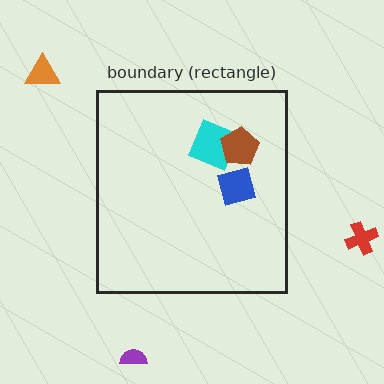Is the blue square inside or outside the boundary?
Inside.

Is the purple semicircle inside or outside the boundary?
Outside.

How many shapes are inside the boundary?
3 inside, 3 outside.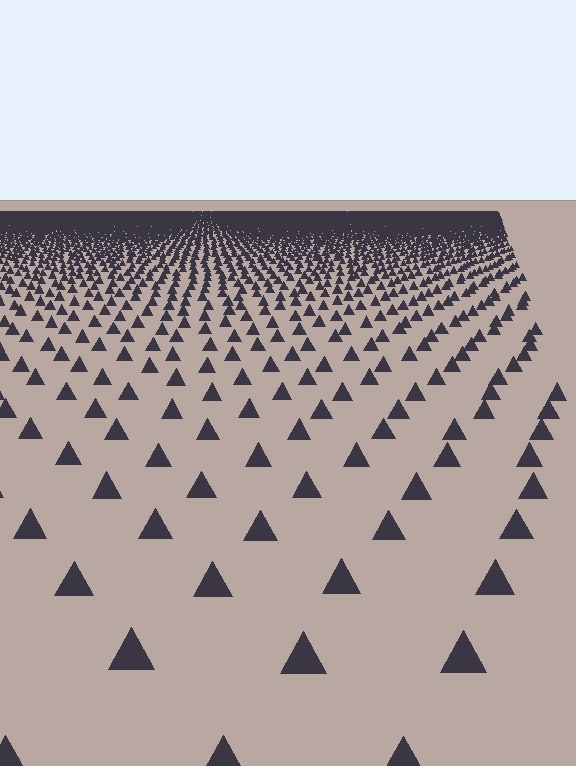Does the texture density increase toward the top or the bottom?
Density increases toward the top.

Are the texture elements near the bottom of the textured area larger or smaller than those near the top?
Larger. Near the bottom, elements are closer to the viewer and appear at a bigger on-screen size.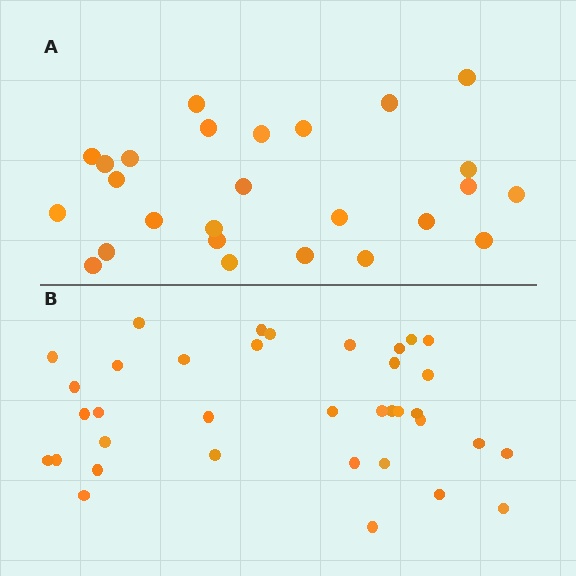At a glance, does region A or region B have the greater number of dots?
Region B (the bottom region) has more dots.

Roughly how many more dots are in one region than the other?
Region B has roughly 10 or so more dots than region A.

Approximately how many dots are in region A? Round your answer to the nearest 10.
About 30 dots. (The exact count is 26, which rounds to 30.)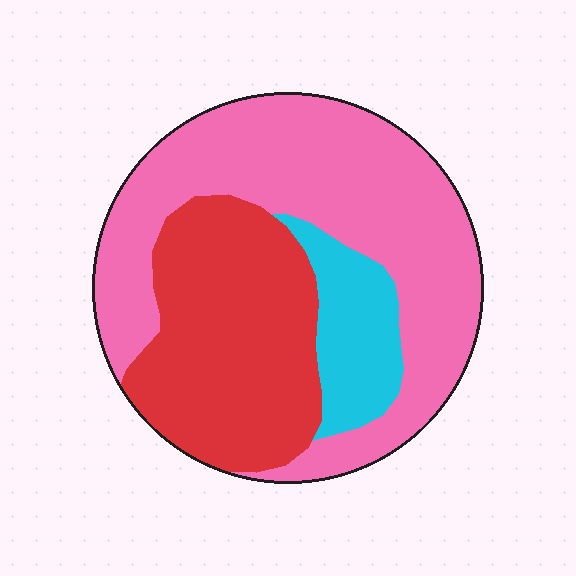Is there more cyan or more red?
Red.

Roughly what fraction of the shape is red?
Red covers about 35% of the shape.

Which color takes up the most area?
Pink, at roughly 55%.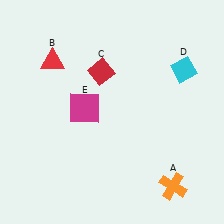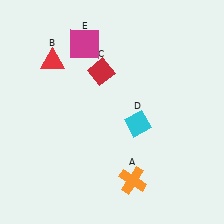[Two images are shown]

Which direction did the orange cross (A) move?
The orange cross (A) moved left.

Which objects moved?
The objects that moved are: the orange cross (A), the cyan diamond (D), the magenta square (E).